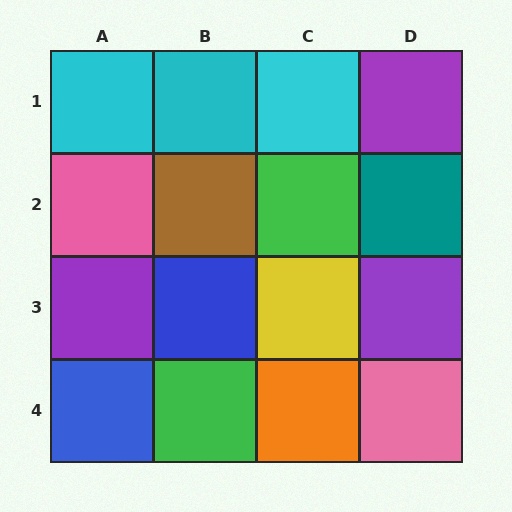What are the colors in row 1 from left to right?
Cyan, cyan, cyan, purple.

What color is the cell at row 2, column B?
Brown.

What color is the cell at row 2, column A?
Pink.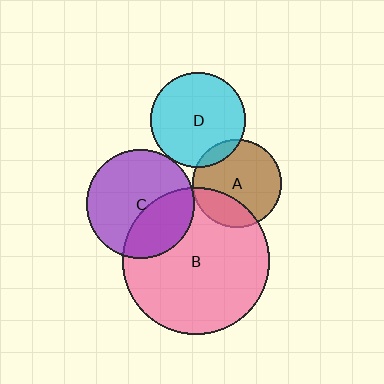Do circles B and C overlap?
Yes.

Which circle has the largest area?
Circle B (pink).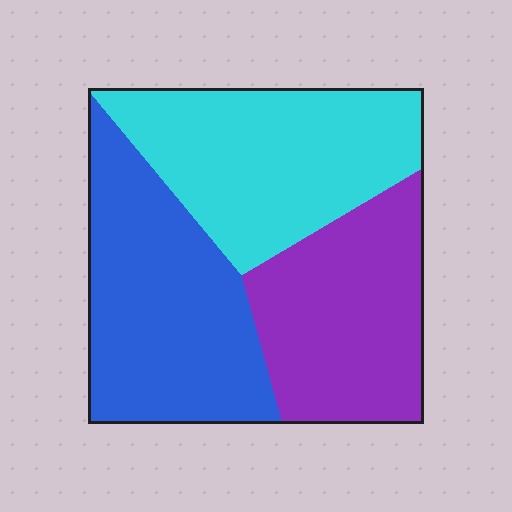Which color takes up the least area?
Purple, at roughly 30%.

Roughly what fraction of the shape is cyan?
Cyan takes up about one third (1/3) of the shape.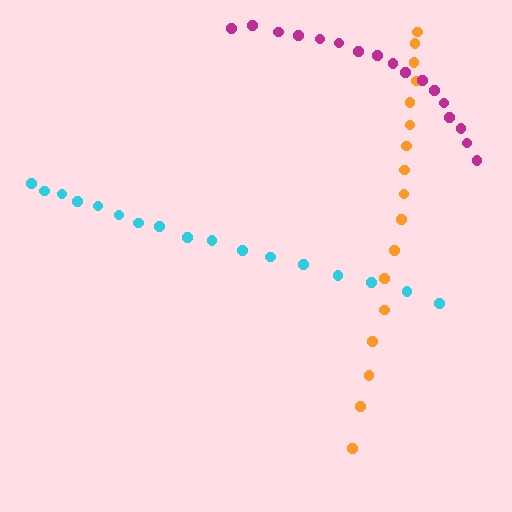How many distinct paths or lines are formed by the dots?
There are 3 distinct paths.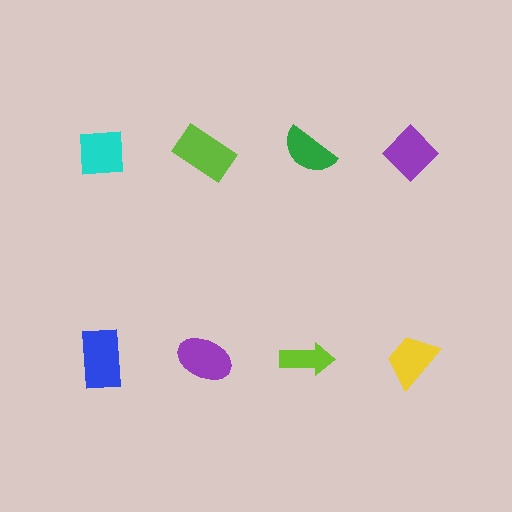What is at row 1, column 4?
A purple diamond.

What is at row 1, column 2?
A lime rectangle.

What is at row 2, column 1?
A blue rectangle.